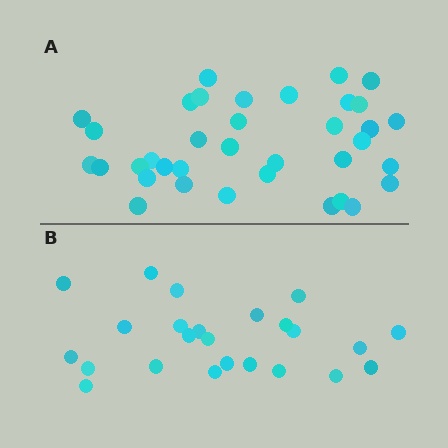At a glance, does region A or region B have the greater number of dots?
Region A (the top region) has more dots.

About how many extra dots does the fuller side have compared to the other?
Region A has roughly 12 or so more dots than region B.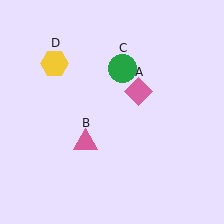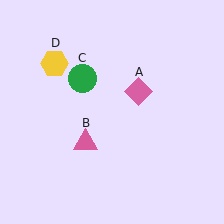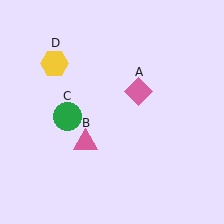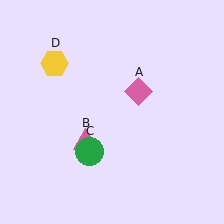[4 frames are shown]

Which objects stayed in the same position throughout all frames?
Pink diamond (object A) and pink triangle (object B) and yellow hexagon (object D) remained stationary.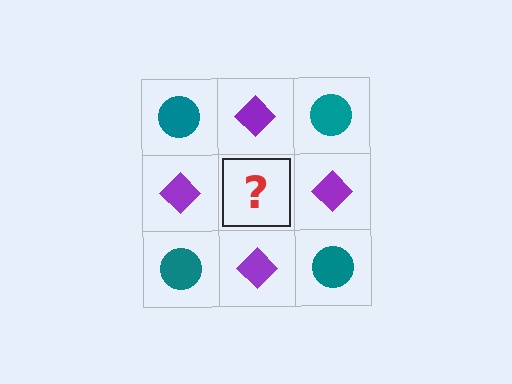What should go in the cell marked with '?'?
The missing cell should contain a teal circle.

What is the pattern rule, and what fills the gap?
The rule is that it alternates teal circle and purple diamond in a checkerboard pattern. The gap should be filled with a teal circle.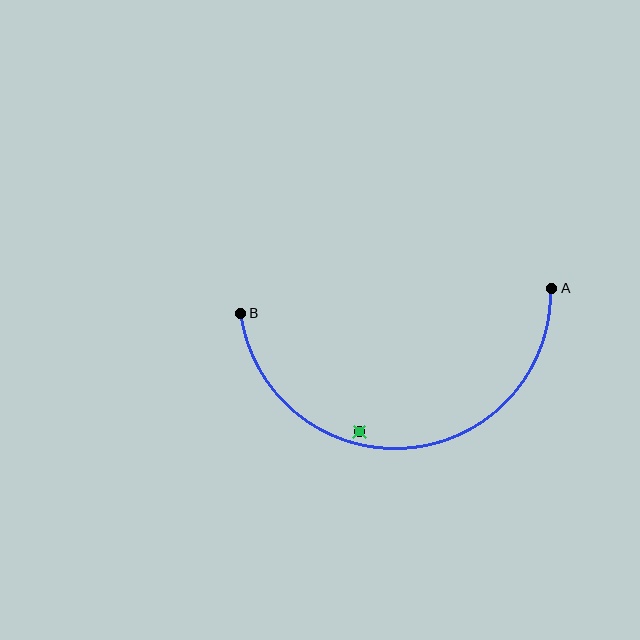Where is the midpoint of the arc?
The arc midpoint is the point on the curve farthest from the straight line joining A and B. It sits below that line.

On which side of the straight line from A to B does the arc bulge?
The arc bulges below the straight line connecting A and B.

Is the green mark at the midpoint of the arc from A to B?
No — the green mark does not lie on the arc at all. It sits slightly inside the curve.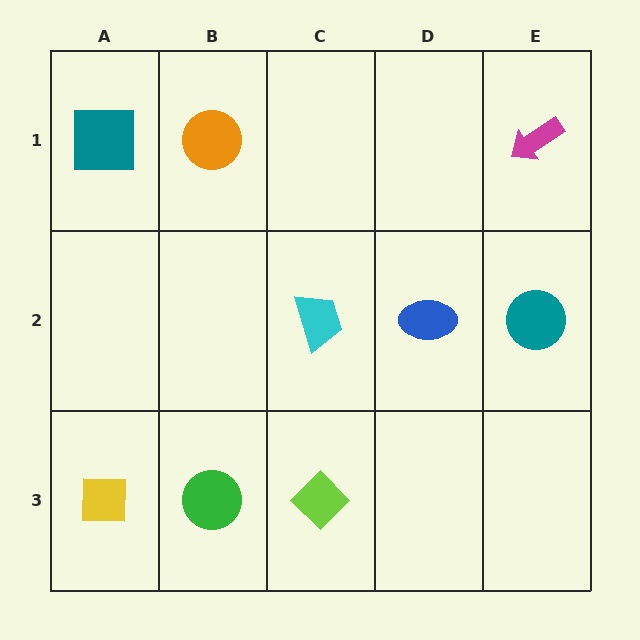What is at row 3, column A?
A yellow square.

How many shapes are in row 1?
3 shapes.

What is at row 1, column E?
A magenta arrow.